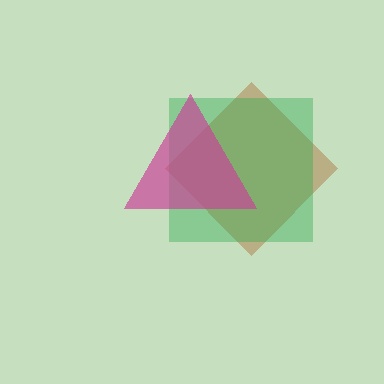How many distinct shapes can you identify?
There are 3 distinct shapes: a brown diamond, a green square, a magenta triangle.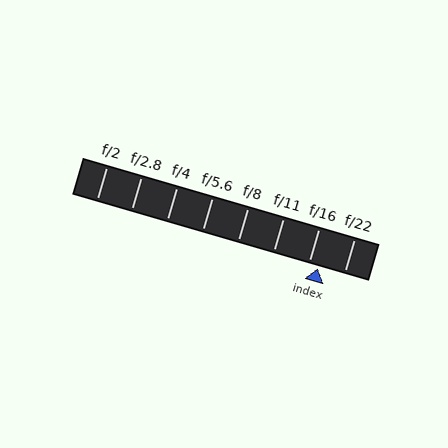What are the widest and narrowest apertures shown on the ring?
The widest aperture shown is f/2 and the narrowest is f/22.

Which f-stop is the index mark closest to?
The index mark is closest to f/16.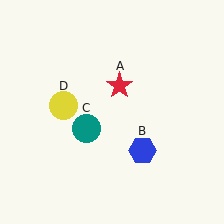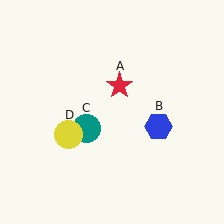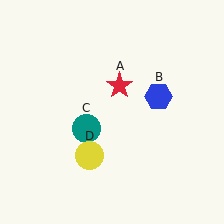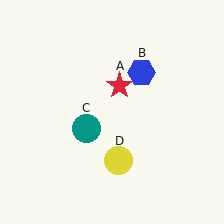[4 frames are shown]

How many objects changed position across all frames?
2 objects changed position: blue hexagon (object B), yellow circle (object D).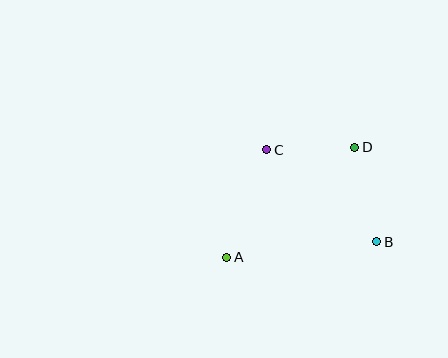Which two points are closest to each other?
Points C and D are closest to each other.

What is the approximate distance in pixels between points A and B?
The distance between A and B is approximately 151 pixels.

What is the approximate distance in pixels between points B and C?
The distance between B and C is approximately 143 pixels.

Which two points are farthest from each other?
Points A and D are farthest from each other.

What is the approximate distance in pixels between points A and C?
The distance between A and C is approximately 115 pixels.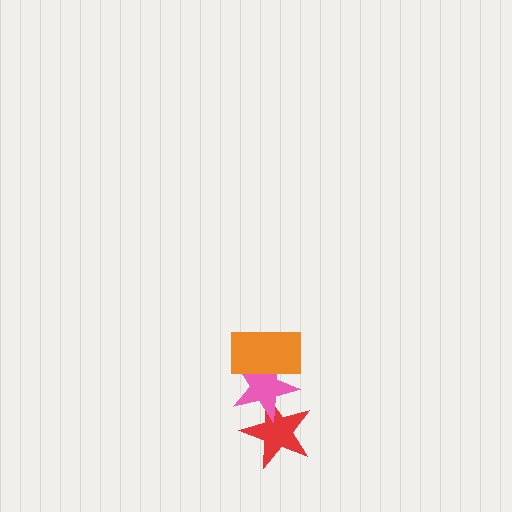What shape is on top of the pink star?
The orange rectangle is on top of the pink star.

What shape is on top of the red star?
The pink star is on top of the red star.